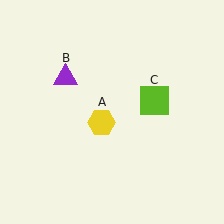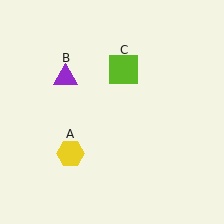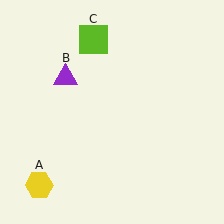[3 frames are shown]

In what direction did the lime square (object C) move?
The lime square (object C) moved up and to the left.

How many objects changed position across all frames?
2 objects changed position: yellow hexagon (object A), lime square (object C).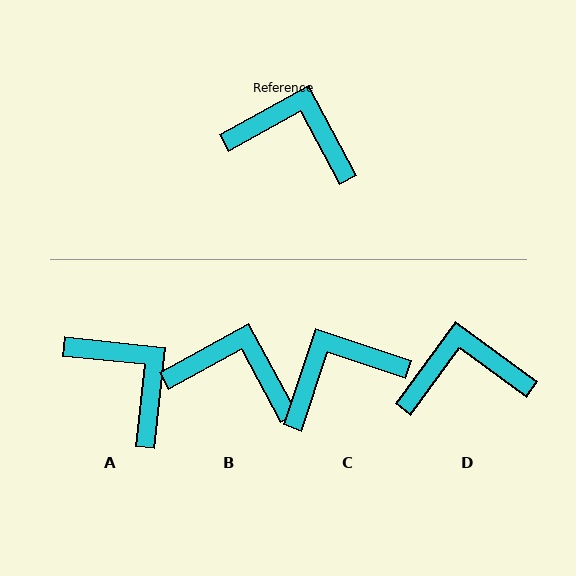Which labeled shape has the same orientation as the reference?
B.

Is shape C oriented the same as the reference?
No, it is off by about 43 degrees.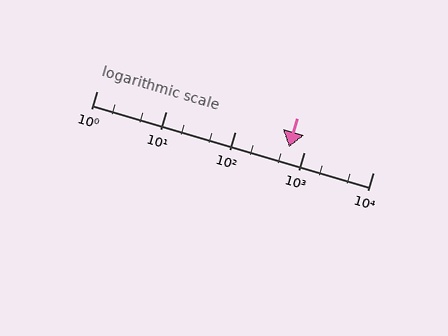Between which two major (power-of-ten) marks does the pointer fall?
The pointer is between 100 and 1000.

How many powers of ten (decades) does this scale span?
The scale spans 4 decades, from 1 to 10000.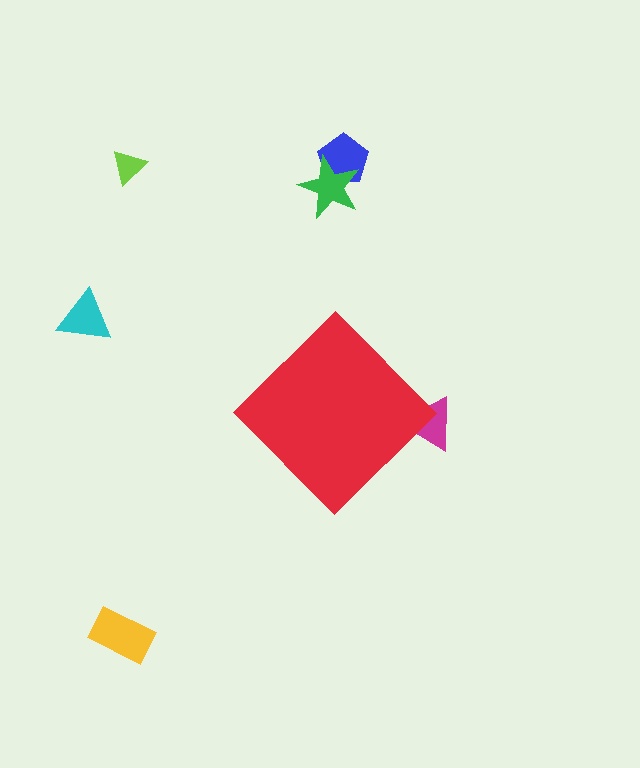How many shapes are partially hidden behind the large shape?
1 shape is partially hidden.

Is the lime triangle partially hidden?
No, the lime triangle is fully visible.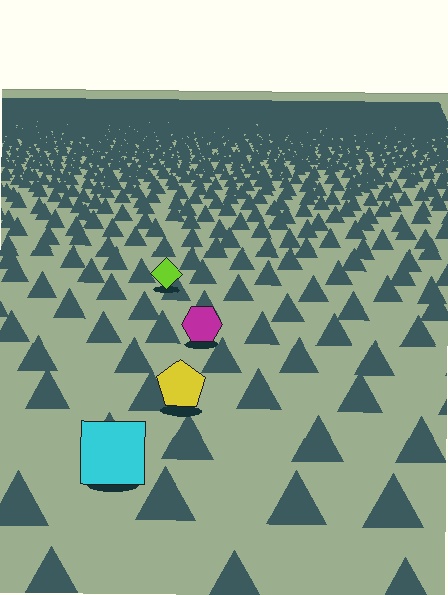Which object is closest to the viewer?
The cyan square is closest. The texture marks near it are larger and more spread out.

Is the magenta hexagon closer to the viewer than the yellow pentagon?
No. The yellow pentagon is closer — you can tell from the texture gradient: the ground texture is coarser near it.